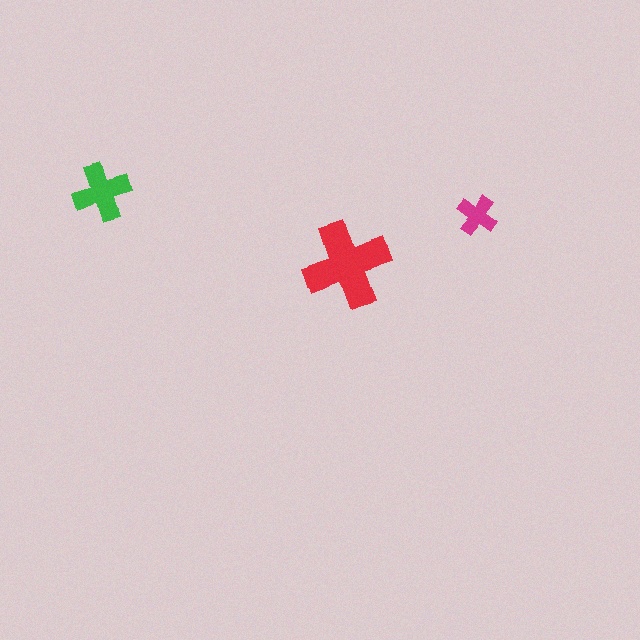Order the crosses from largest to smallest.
the red one, the green one, the magenta one.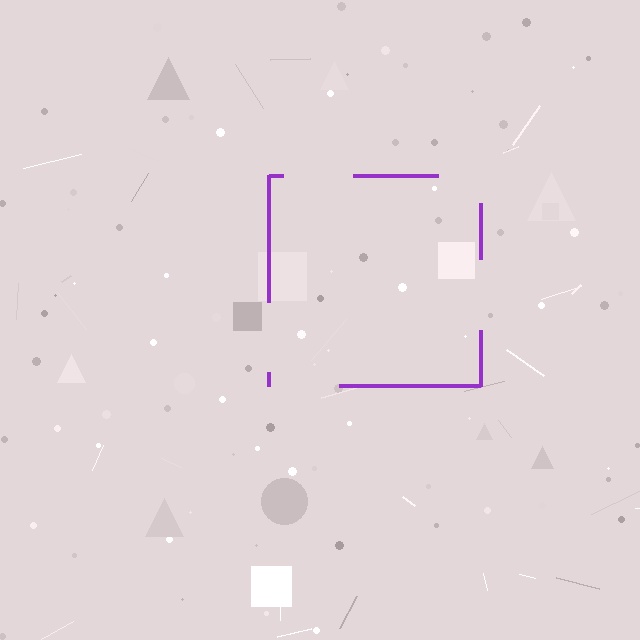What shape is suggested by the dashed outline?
The dashed outline suggests a square.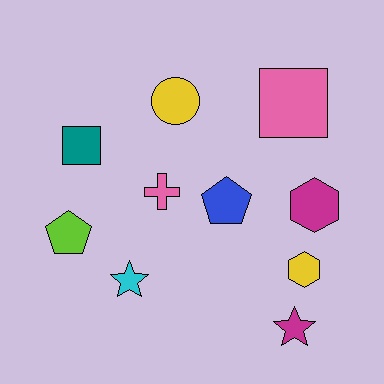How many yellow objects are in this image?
There are 2 yellow objects.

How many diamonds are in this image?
There are no diamonds.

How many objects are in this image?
There are 10 objects.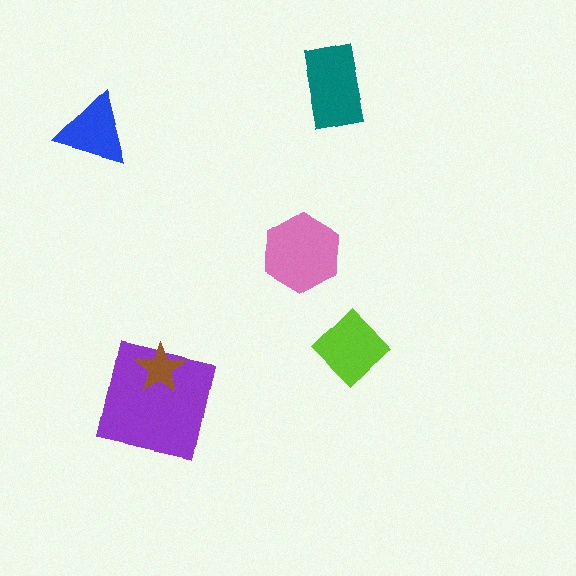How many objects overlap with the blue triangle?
0 objects overlap with the blue triangle.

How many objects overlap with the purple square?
1 object overlaps with the purple square.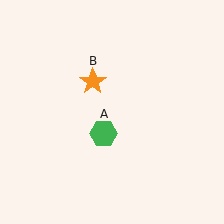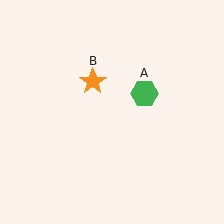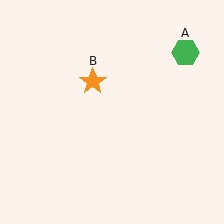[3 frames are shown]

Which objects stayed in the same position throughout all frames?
Orange star (object B) remained stationary.